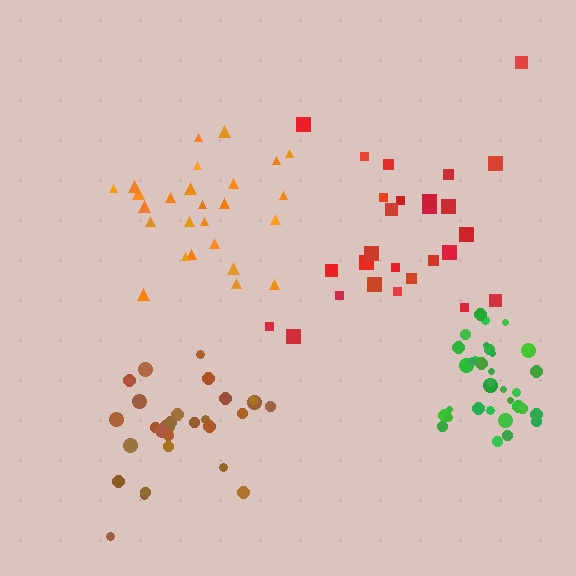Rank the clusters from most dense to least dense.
green, orange, brown, red.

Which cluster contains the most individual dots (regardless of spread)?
Green (33).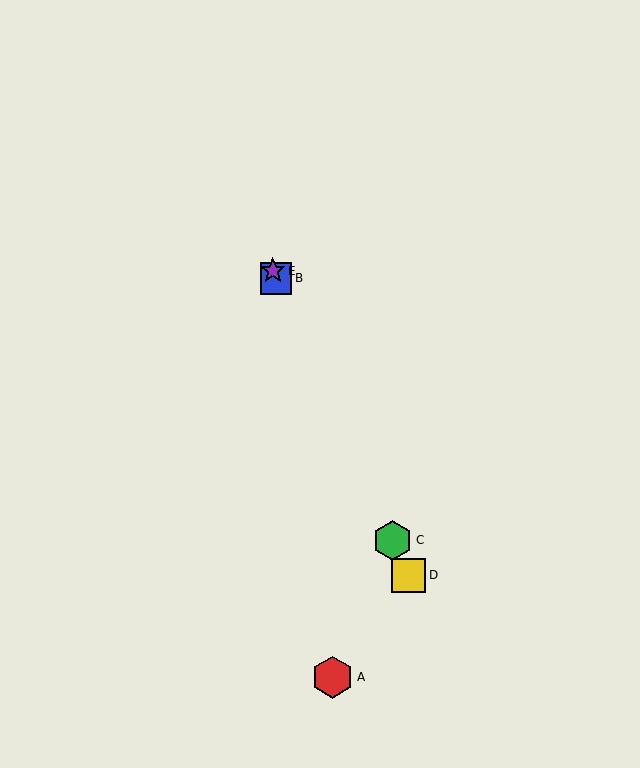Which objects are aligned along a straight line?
Objects B, C, D, E are aligned along a straight line.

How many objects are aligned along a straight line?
4 objects (B, C, D, E) are aligned along a straight line.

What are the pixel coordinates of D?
Object D is at (408, 575).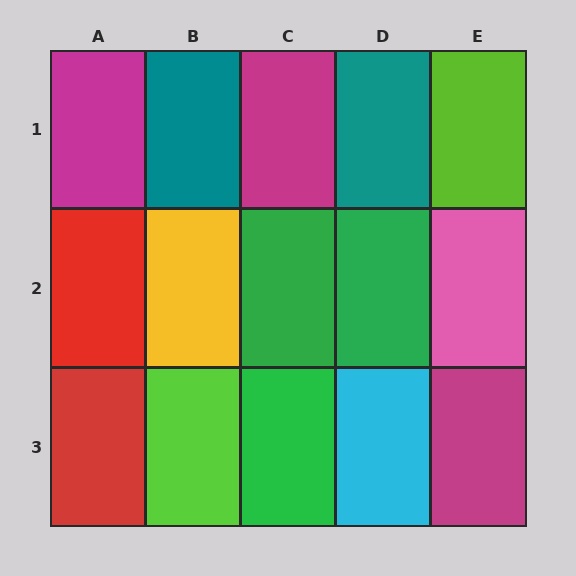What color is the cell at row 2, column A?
Red.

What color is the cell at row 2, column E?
Pink.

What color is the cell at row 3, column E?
Magenta.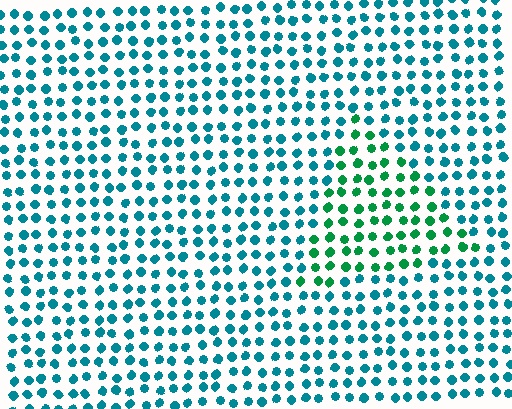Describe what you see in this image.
The image is filled with small teal elements in a uniform arrangement. A triangle-shaped region is visible where the elements are tinted to a slightly different hue, forming a subtle color boundary.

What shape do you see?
I see a triangle.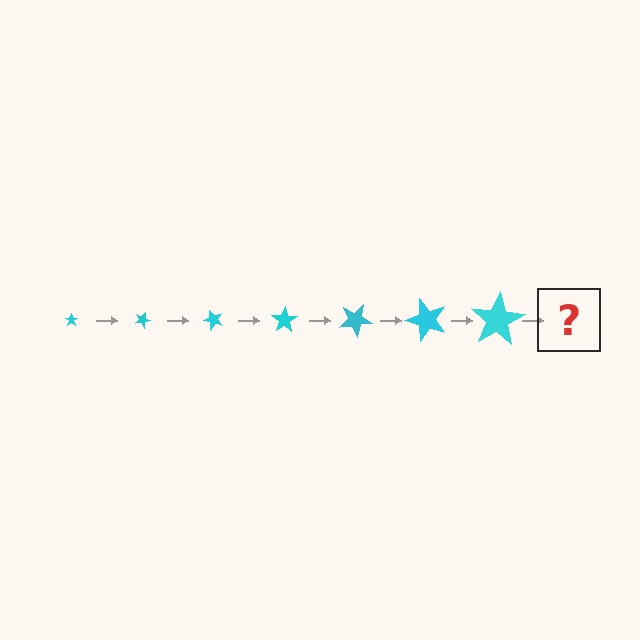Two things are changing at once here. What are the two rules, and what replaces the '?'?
The two rules are that the star grows larger each step and it rotates 25 degrees each step. The '?' should be a star, larger than the previous one and rotated 175 degrees from the start.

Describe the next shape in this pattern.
It should be a star, larger than the previous one and rotated 175 degrees from the start.